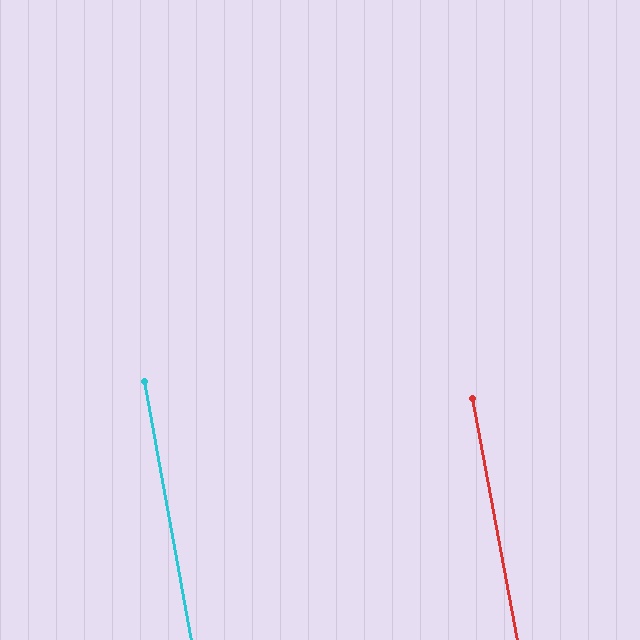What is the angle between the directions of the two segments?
Approximately 0 degrees.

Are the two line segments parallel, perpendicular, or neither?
Parallel — their directions differ by only 0.3°.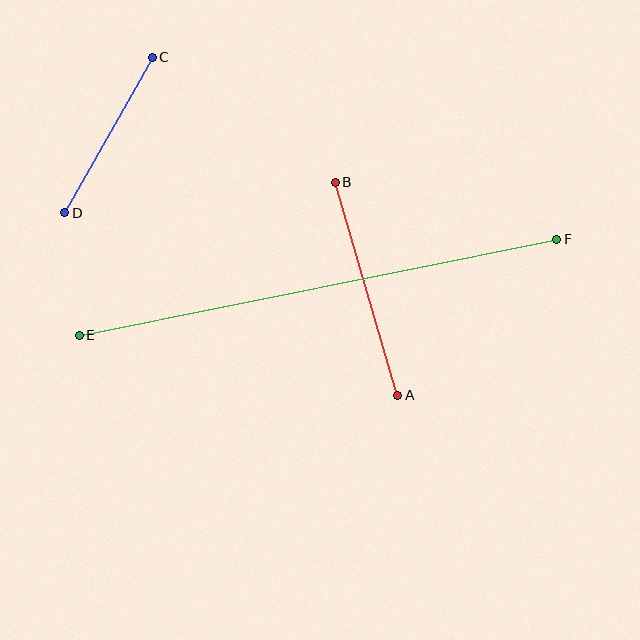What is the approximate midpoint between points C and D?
The midpoint is at approximately (108, 135) pixels.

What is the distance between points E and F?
The distance is approximately 487 pixels.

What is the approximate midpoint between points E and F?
The midpoint is at approximately (318, 287) pixels.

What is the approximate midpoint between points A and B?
The midpoint is at approximately (366, 289) pixels.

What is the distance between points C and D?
The distance is approximately 179 pixels.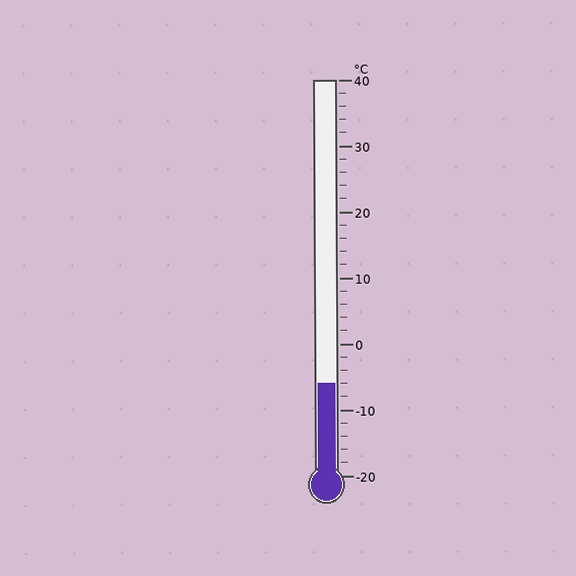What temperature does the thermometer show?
The thermometer shows approximately -6°C.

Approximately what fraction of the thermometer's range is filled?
The thermometer is filled to approximately 25% of its range.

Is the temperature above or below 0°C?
The temperature is below 0°C.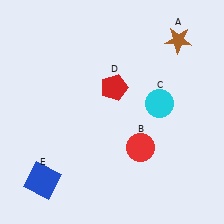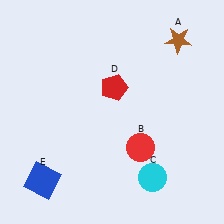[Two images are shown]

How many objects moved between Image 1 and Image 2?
1 object moved between the two images.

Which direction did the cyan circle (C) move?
The cyan circle (C) moved down.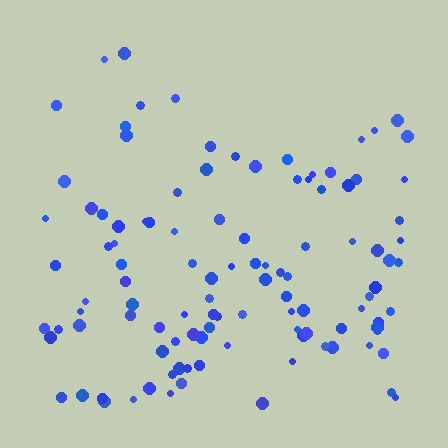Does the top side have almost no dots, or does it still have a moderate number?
Still a moderate number, just noticeably fewer than the bottom.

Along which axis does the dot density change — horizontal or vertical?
Vertical.